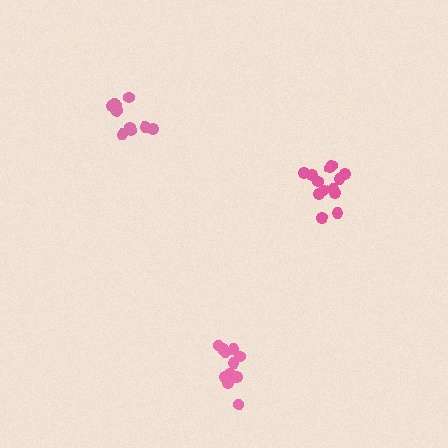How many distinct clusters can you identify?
There are 3 distinct clusters.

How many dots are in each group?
Group 1: 13 dots, Group 2: 11 dots, Group 3: 13 dots (37 total).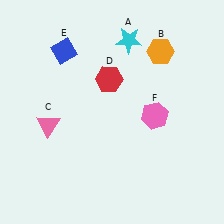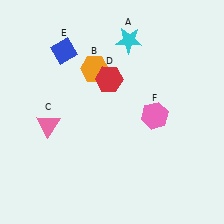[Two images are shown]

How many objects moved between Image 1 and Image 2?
1 object moved between the two images.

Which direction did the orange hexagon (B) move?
The orange hexagon (B) moved left.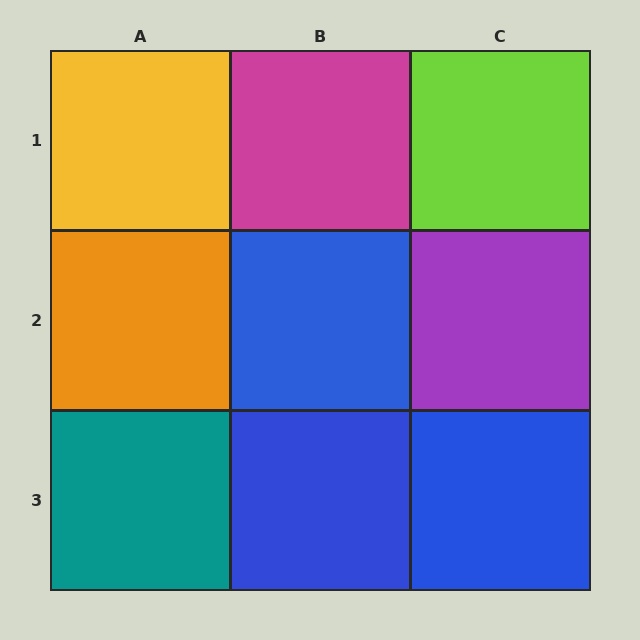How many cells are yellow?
1 cell is yellow.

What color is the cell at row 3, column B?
Blue.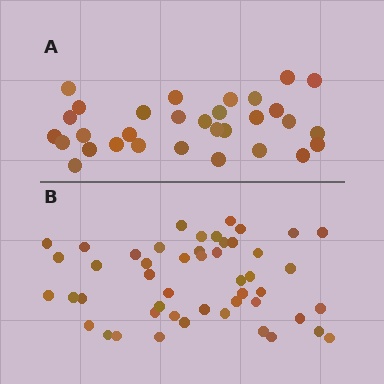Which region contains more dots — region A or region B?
Region B (the bottom region) has more dots.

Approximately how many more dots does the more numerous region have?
Region B has approximately 20 more dots than region A.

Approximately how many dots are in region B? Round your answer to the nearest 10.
About 50 dots. (The exact count is 49, which rounds to 50.)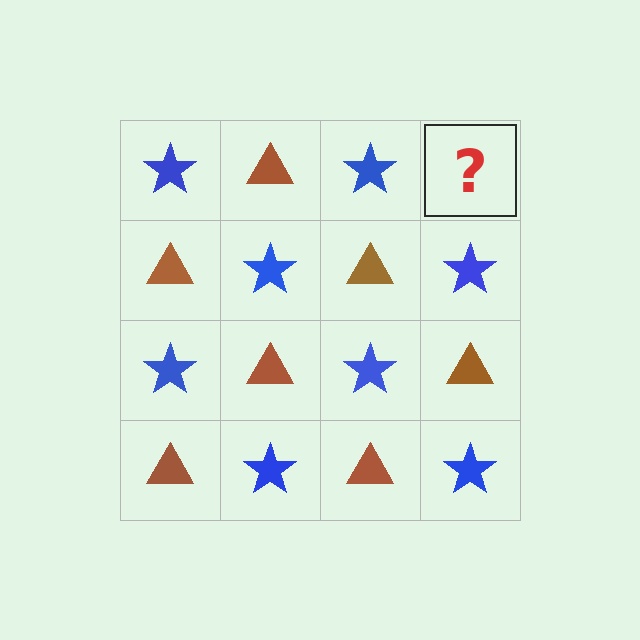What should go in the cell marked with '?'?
The missing cell should contain a brown triangle.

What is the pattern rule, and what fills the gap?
The rule is that it alternates blue star and brown triangle in a checkerboard pattern. The gap should be filled with a brown triangle.